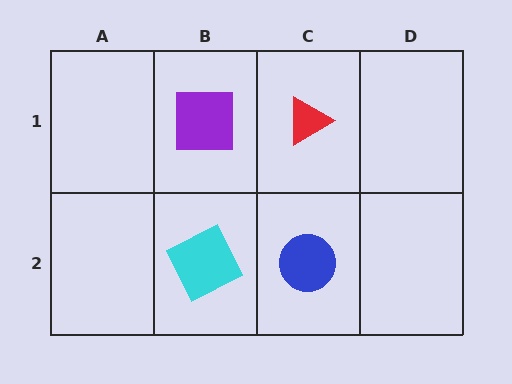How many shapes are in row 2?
2 shapes.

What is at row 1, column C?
A red triangle.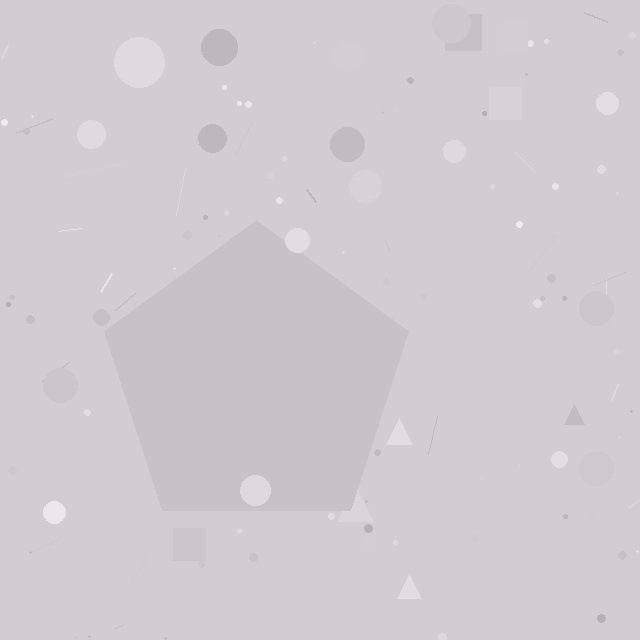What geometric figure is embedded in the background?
A pentagon is embedded in the background.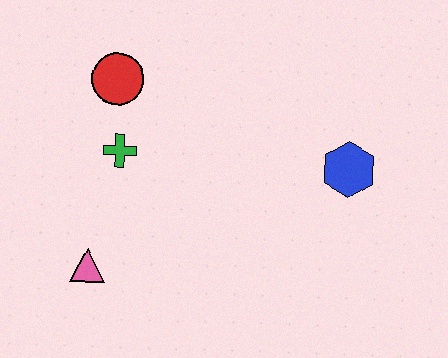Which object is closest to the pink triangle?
The green cross is closest to the pink triangle.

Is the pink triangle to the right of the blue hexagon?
No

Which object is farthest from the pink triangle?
The blue hexagon is farthest from the pink triangle.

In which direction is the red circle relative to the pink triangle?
The red circle is above the pink triangle.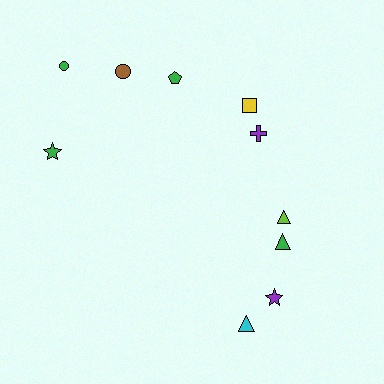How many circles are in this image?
There are 2 circles.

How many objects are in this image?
There are 10 objects.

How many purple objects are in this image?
There are 2 purple objects.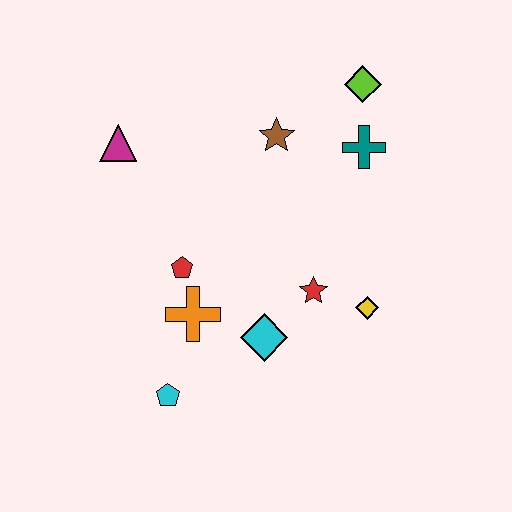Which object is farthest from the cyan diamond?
The lime diamond is farthest from the cyan diamond.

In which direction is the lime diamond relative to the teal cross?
The lime diamond is above the teal cross.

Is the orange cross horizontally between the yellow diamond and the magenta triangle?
Yes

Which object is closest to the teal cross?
The lime diamond is closest to the teal cross.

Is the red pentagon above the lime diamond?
No